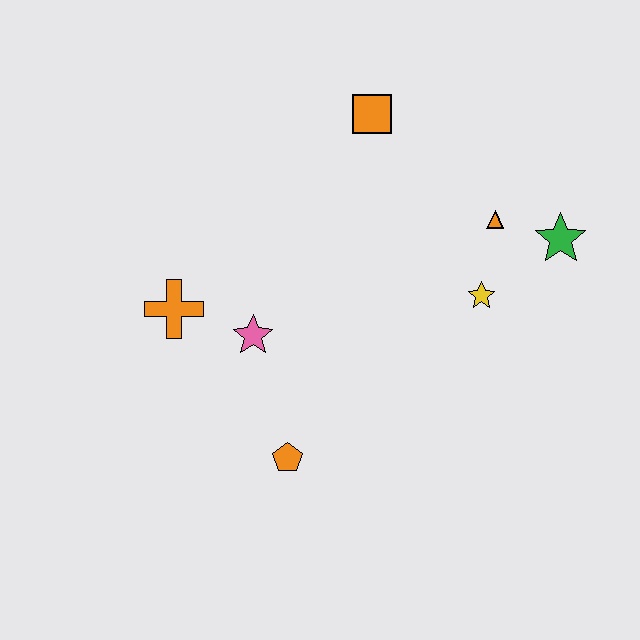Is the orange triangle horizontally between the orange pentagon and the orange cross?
No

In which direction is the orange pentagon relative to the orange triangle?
The orange pentagon is below the orange triangle.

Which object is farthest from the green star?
The orange cross is farthest from the green star.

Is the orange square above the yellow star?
Yes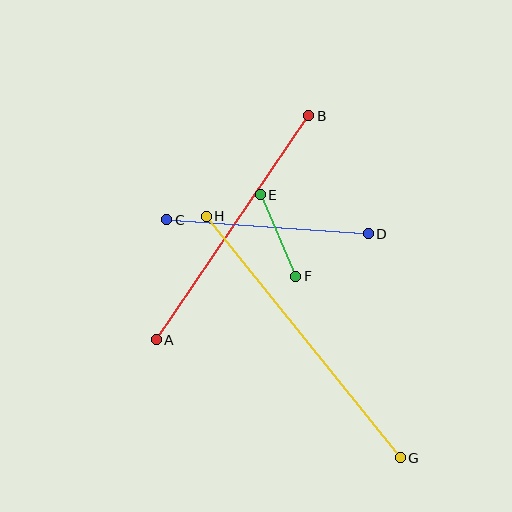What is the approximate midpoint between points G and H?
The midpoint is at approximately (303, 337) pixels.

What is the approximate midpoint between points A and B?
The midpoint is at approximately (233, 228) pixels.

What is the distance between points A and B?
The distance is approximately 271 pixels.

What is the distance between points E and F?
The distance is approximately 89 pixels.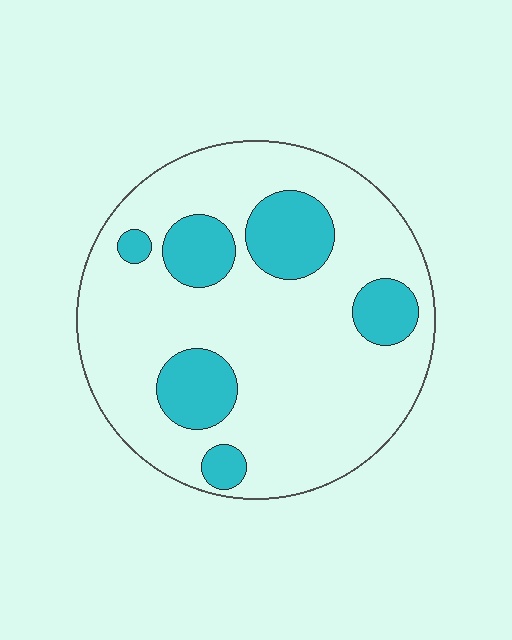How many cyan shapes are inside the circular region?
6.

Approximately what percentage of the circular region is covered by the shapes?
Approximately 20%.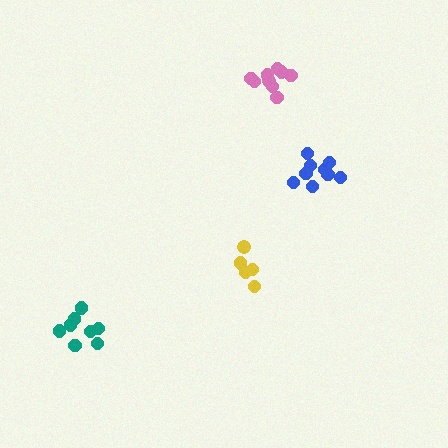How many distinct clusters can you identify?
There are 4 distinct clusters.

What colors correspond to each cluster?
The clusters are colored: yellow, blue, teal, pink.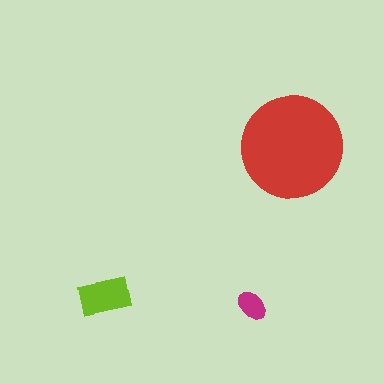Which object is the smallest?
The magenta ellipse.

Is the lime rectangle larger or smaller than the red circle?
Smaller.